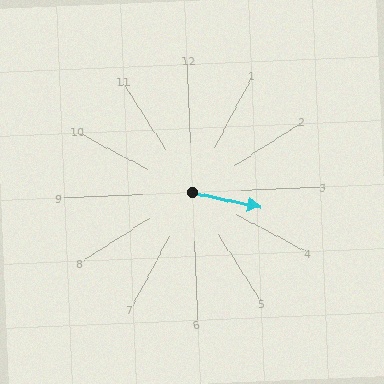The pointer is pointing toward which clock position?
Roughly 3 o'clock.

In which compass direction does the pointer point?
East.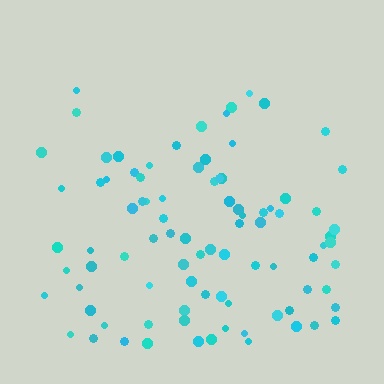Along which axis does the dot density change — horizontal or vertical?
Vertical.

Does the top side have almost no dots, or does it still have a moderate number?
Still a moderate number, just noticeably fewer than the bottom.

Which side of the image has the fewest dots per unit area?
The top.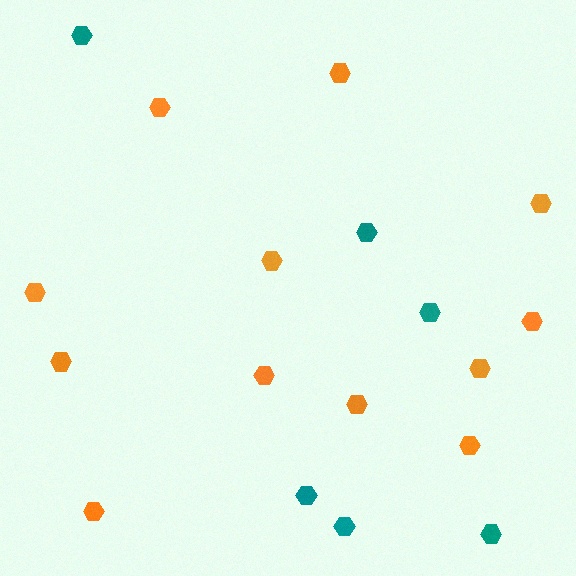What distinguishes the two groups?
There are 2 groups: one group of orange hexagons (12) and one group of teal hexagons (6).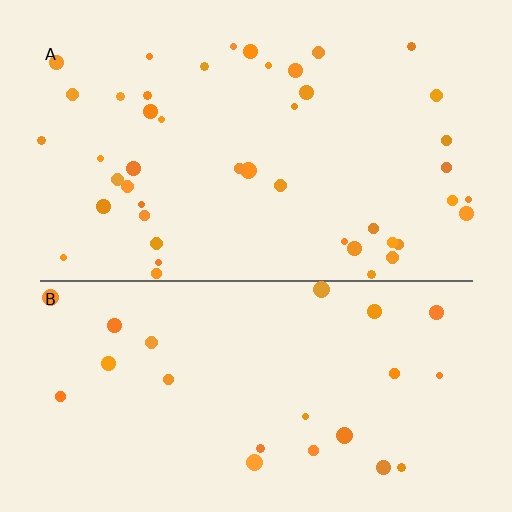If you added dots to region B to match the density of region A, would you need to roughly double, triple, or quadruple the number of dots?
Approximately double.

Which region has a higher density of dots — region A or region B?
A (the top).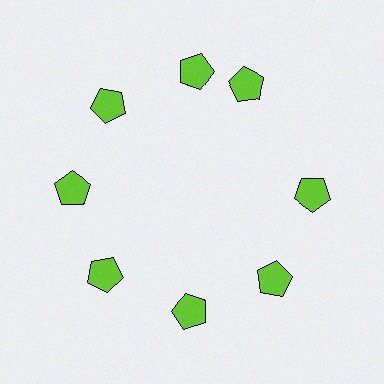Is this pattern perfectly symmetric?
No. The 8 lime pentagons are arranged in a ring, but one element near the 2 o'clock position is rotated out of alignment along the ring, breaking the 8-fold rotational symmetry.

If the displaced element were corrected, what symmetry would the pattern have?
It would have 8-fold rotational symmetry — the pattern would map onto itself every 45 degrees.